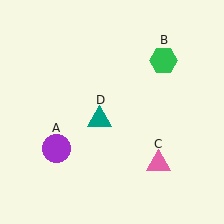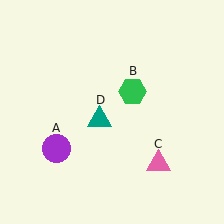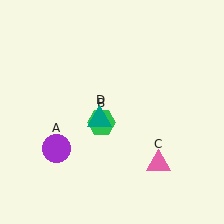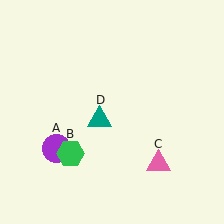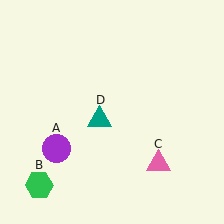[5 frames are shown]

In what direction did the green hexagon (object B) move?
The green hexagon (object B) moved down and to the left.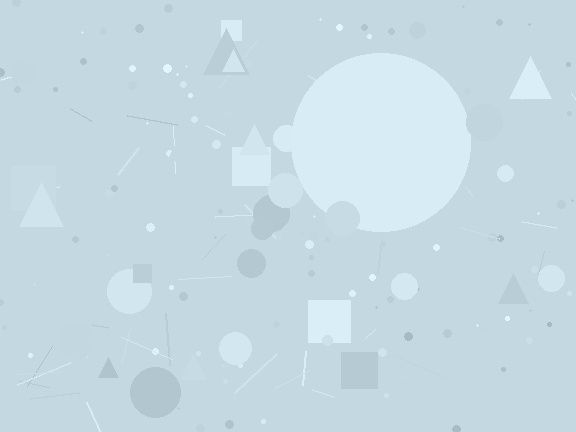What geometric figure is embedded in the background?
A circle is embedded in the background.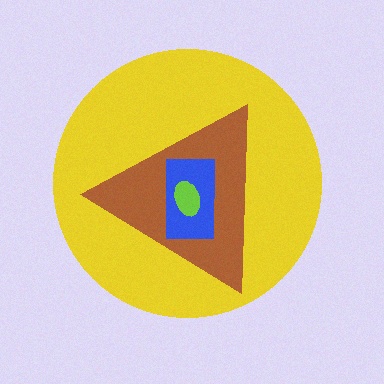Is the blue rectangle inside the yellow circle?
Yes.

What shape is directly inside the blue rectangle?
The lime ellipse.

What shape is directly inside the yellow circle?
The brown triangle.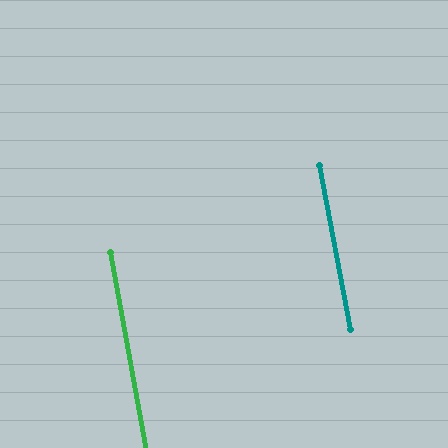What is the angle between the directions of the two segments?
Approximately 1 degree.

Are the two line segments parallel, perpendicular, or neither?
Parallel — their directions differ by only 0.6°.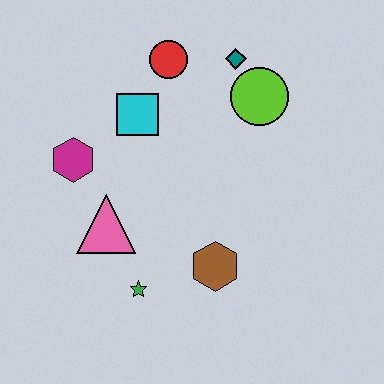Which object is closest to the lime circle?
The teal diamond is closest to the lime circle.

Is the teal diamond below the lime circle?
No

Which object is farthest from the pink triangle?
The teal diamond is farthest from the pink triangle.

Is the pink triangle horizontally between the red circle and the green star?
No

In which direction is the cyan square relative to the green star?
The cyan square is above the green star.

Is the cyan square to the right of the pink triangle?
Yes